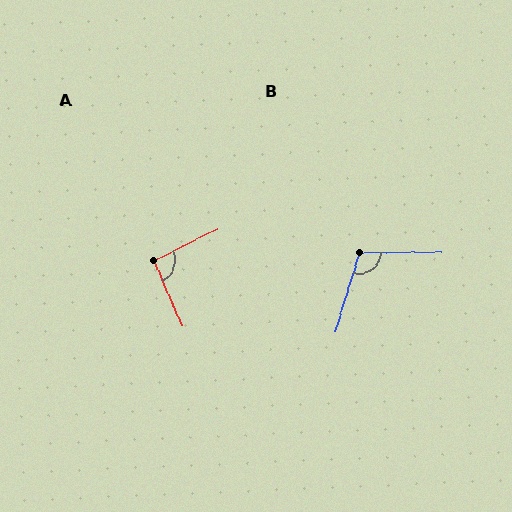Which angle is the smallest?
A, at approximately 93 degrees.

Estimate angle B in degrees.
Approximately 107 degrees.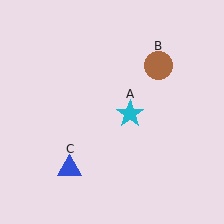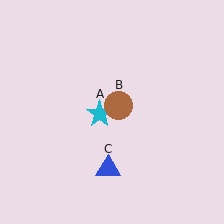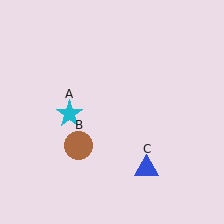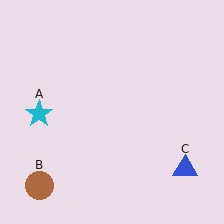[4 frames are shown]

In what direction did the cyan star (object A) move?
The cyan star (object A) moved left.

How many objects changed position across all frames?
3 objects changed position: cyan star (object A), brown circle (object B), blue triangle (object C).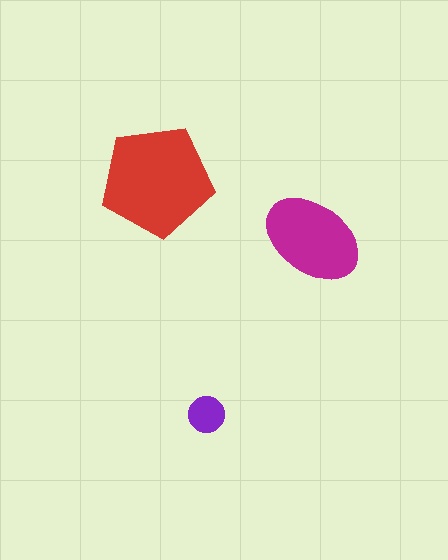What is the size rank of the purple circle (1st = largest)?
3rd.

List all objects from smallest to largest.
The purple circle, the magenta ellipse, the red pentagon.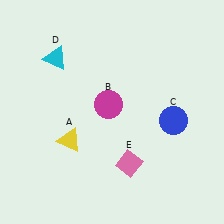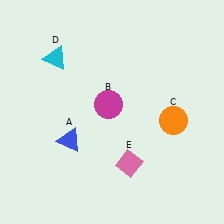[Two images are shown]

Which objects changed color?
A changed from yellow to blue. C changed from blue to orange.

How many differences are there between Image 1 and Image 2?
There are 2 differences between the two images.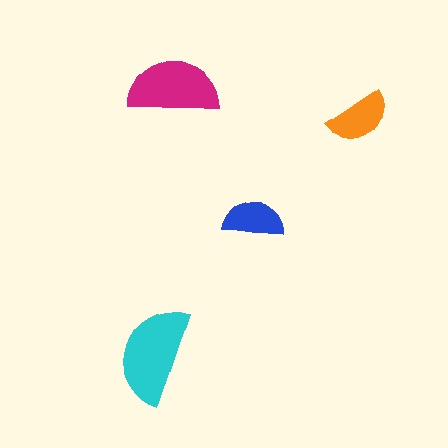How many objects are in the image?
There are 4 objects in the image.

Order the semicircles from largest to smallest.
the cyan one, the magenta one, the orange one, the blue one.